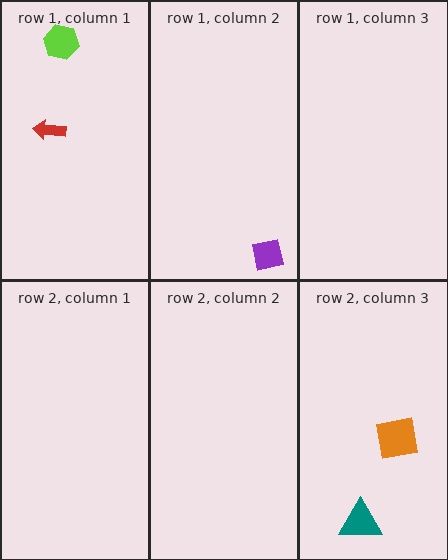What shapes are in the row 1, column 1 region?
The red arrow, the lime hexagon.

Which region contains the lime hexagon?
The row 1, column 1 region.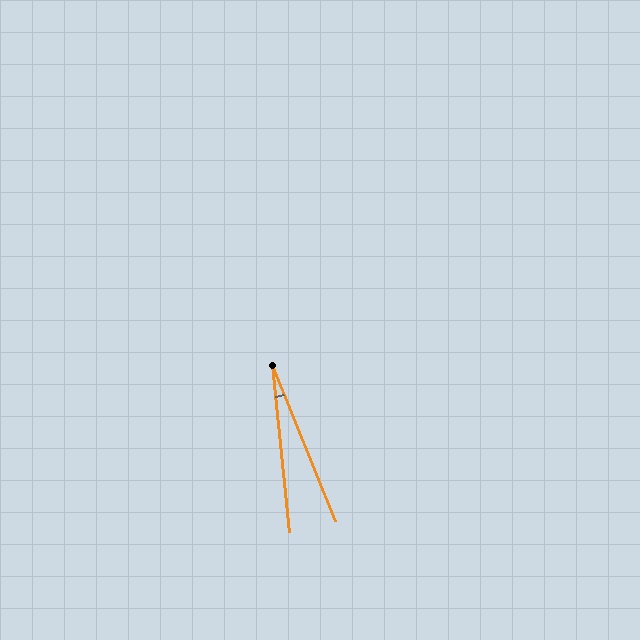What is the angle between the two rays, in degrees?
Approximately 16 degrees.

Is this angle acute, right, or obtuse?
It is acute.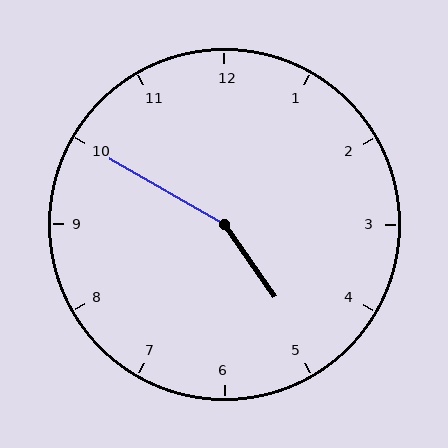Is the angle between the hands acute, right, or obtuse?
It is obtuse.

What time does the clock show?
4:50.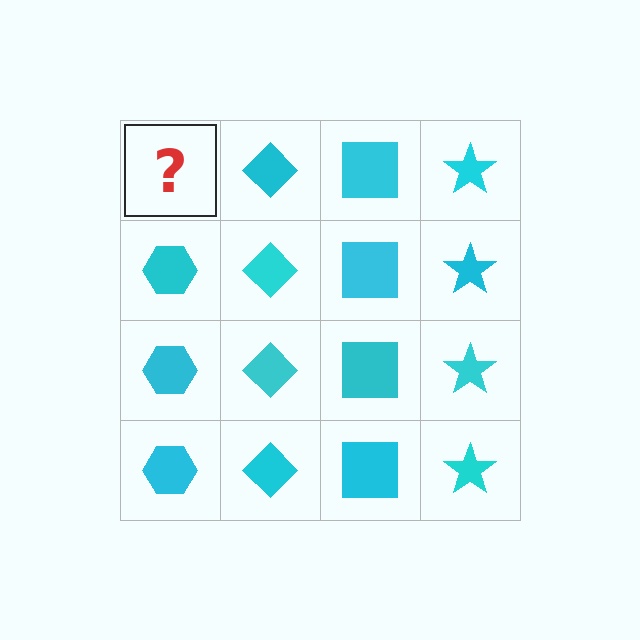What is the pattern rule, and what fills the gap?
The rule is that each column has a consistent shape. The gap should be filled with a cyan hexagon.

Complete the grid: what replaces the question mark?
The question mark should be replaced with a cyan hexagon.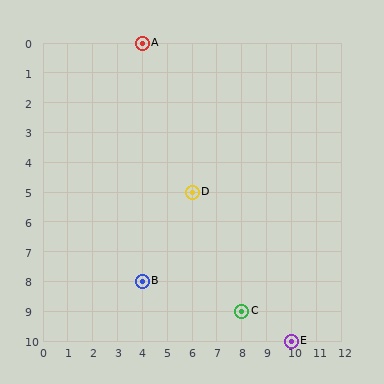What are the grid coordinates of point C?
Point C is at grid coordinates (8, 9).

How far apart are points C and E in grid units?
Points C and E are 2 columns and 1 row apart (about 2.2 grid units diagonally).